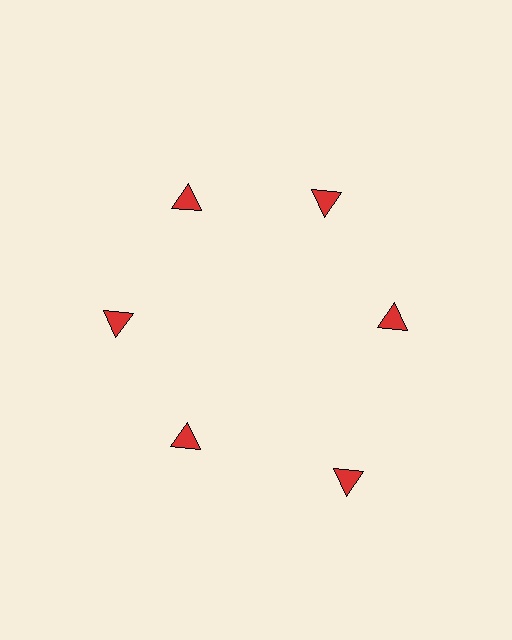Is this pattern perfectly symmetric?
No. The 6 red triangles are arranged in a ring, but one element near the 5 o'clock position is pushed outward from the center, breaking the 6-fold rotational symmetry.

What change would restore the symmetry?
The symmetry would be restored by moving it inward, back onto the ring so that all 6 triangles sit at equal angles and equal distance from the center.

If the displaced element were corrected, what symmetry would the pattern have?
It would have 6-fold rotational symmetry — the pattern would map onto itself every 60 degrees.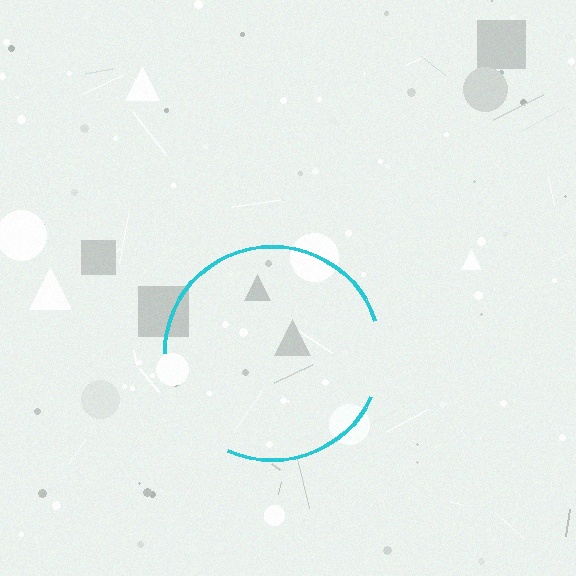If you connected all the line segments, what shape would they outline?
They would outline a circle.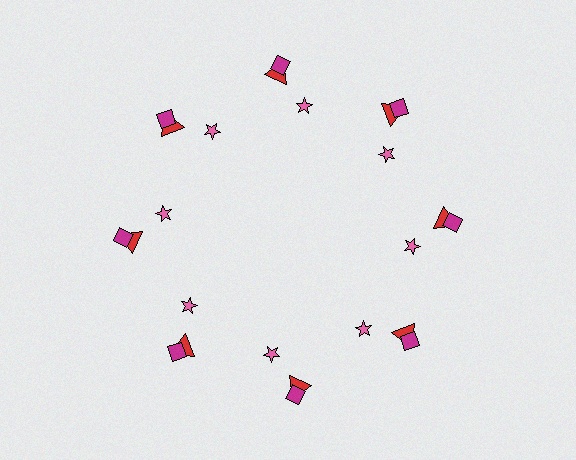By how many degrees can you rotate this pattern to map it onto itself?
The pattern maps onto itself every 45 degrees of rotation.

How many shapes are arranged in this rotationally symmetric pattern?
There are 24 shapes, arranged in 8 groups of 3.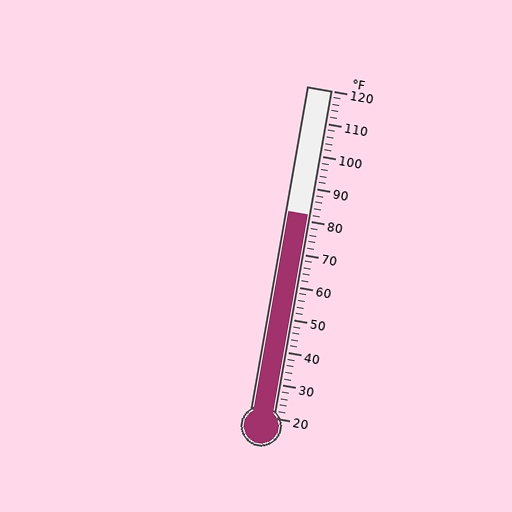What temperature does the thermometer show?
The thermometer shows approximately 82°F.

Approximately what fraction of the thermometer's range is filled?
The thermometer is filled to approximately 60% of its range.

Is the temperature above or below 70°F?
The temperature is above 70°F.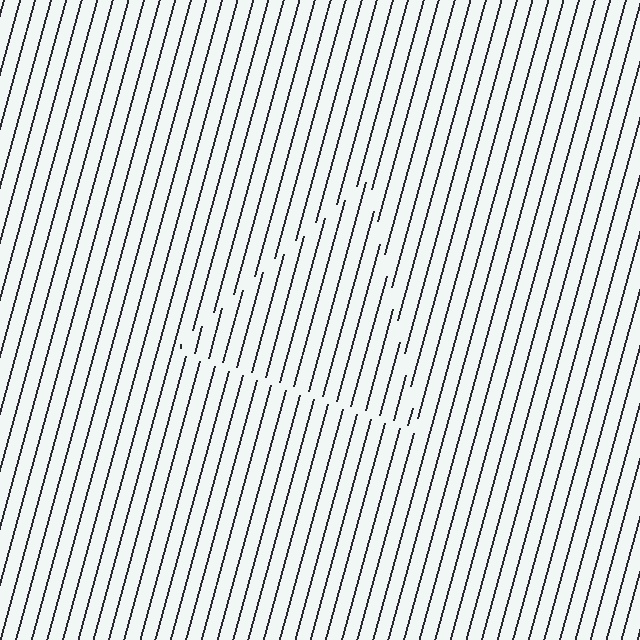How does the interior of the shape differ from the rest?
The interior of the shape contains the same grating, shifted by half a period — the contour is defined by the phase discontinuity where line-ends from the inner and outer gratings abut.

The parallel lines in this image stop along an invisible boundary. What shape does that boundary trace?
An illusory triangle. The interior of the shape contains the same grating, shifted by half a period — the contour is defined by the phase discontinuity where line-ends from the inner and outer gratings abut.